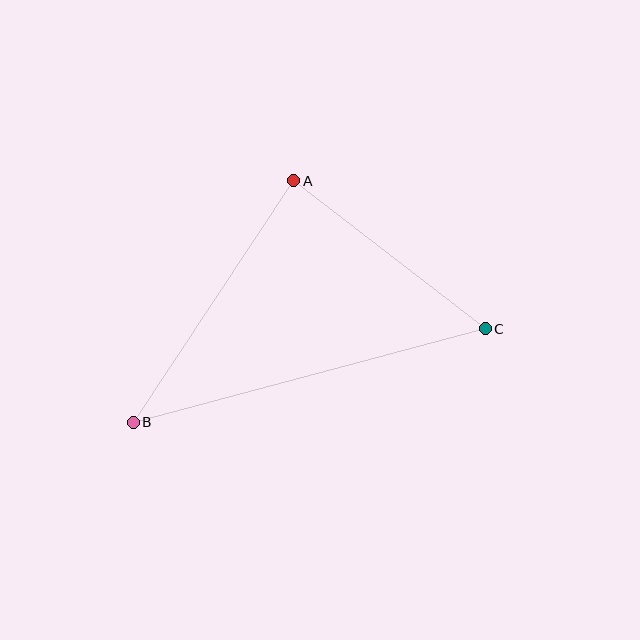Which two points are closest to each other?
Points A and C are closest to each other.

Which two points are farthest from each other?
Points B and C are farthest from each other.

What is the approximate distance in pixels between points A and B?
The distance between A and B is approximately 290 pixels.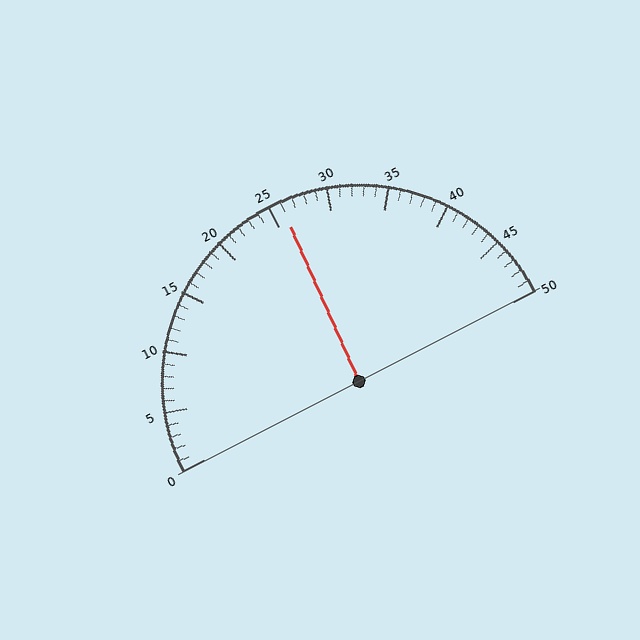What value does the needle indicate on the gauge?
The needle indicates approximately 26.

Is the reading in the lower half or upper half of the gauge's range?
The reading is in the upper half of the range (0 to 50).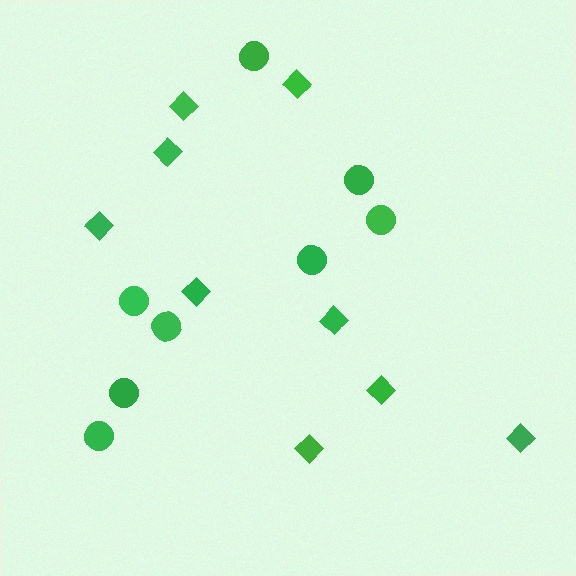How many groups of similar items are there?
There are 2 groups: one group of circles (8) and one group of diamonds (9).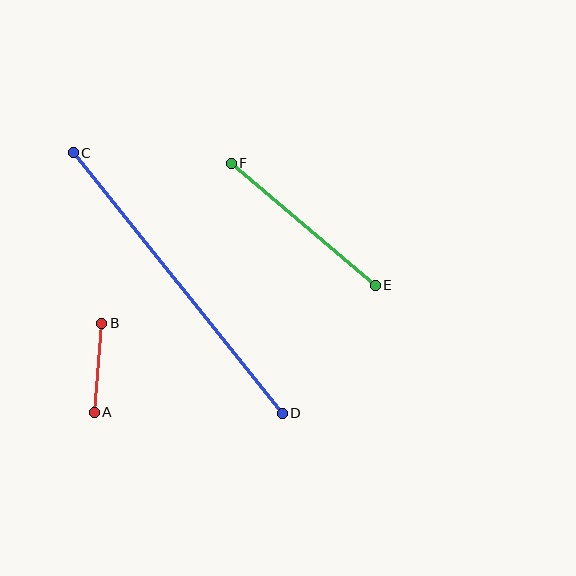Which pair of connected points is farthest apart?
Points C and D are farthest apart.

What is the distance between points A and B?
The distance is approximately 89 pixels.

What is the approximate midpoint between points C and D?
The midpoint is at approximately (178, 283) pixels.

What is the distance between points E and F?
The distance is approximately 189 pixels.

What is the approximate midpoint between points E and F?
The midpoint is at approximately (303, 224) pixels.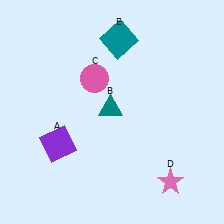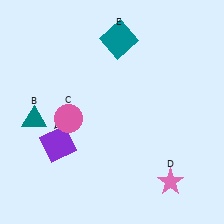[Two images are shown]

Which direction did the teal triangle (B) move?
The teal triangle (B) moved left.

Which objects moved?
The objects that moved are: the teal triangle (B), the pink circle (C).